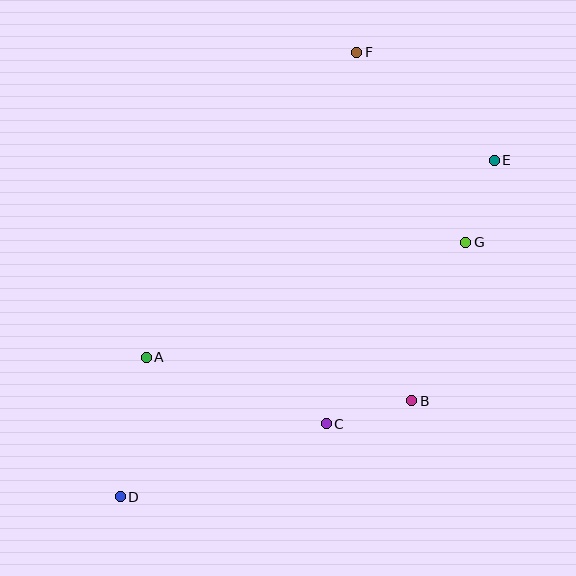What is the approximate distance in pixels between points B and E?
The distance between B and E is approximately 254 pixels.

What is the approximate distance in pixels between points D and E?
The distance between D and E is approximately 503 pixels.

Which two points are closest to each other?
Points E and G are closest to each other.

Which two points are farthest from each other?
Points D and F are farthest from each other.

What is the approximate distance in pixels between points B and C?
The distance between B and C is approximately 89 pixels.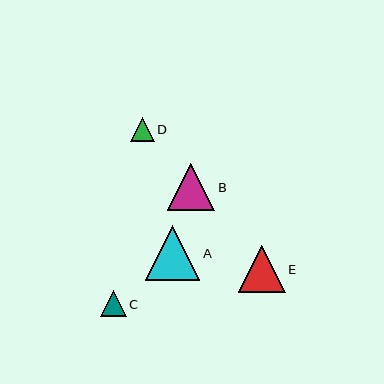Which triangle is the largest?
Triangle A is the largest with a size of approximately 55 pixels.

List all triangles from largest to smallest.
From largest to smallest: A, B, E, C, D.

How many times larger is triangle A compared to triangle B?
Triangle A is approximately 1.2 times the size of triangle B.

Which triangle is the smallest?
Triangle D is the smallest with a size of approximately 24 pixels.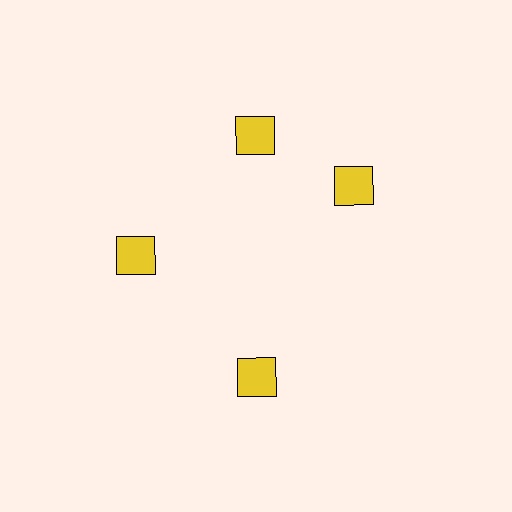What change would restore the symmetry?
The symmetry would be restored by rotating it back into even spacing with its neighbors so that all 4 squares sit at equal angles and equal distance from the center.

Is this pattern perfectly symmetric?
No. The 4 yellow squares are arranged in a ring, but one element near the 3 o'clock position is rotated out of alignment along the ring, breaking the 4-fold rotational symmetry.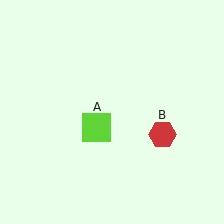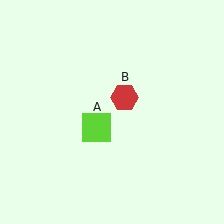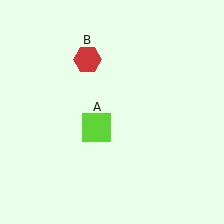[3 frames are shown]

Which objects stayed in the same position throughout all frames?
Lime square (object A) remained stationary.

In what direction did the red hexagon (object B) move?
The red hexagon (object B) moved up and to the left.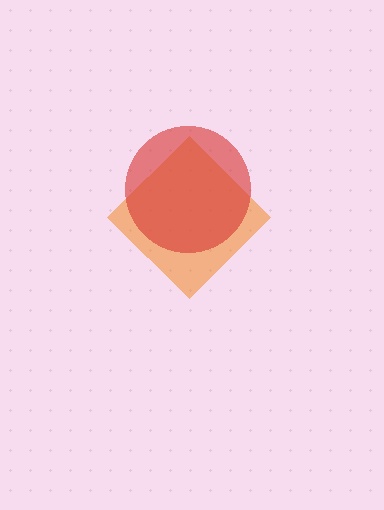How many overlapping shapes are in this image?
There are 2 overlapping shapes in the image.